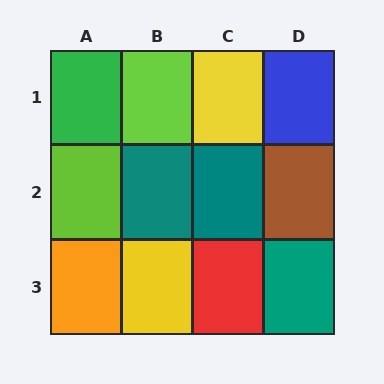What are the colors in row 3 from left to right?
Orange, yellow, red, teal.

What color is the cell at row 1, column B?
Lime.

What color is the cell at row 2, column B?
Teal.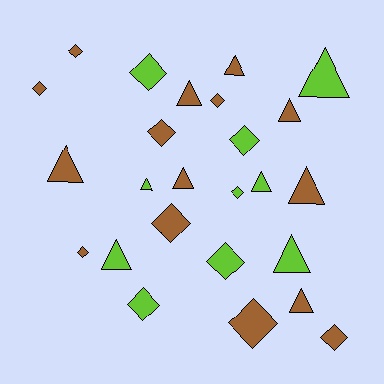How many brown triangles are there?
There are 7 brown triangles.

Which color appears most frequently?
Brown, with 15 objects.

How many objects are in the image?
There are 25 objects.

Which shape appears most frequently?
Diamond, with 13 objects.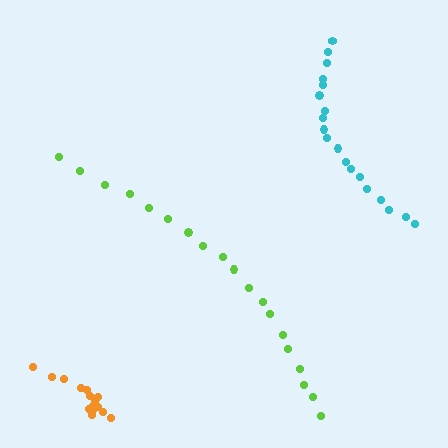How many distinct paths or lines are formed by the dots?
There are 3 distinct paths.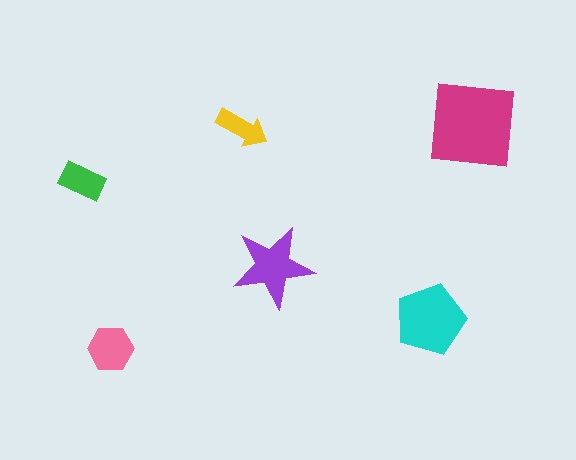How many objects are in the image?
There are 6 objects in the image.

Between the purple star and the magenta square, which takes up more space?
The magenta square.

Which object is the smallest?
The yellow arrow.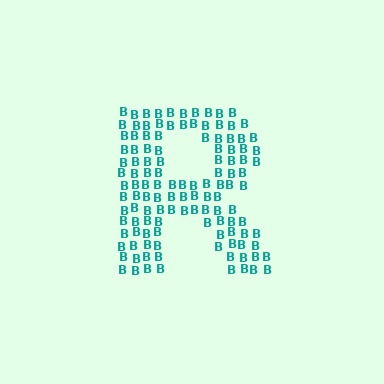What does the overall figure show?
The overall figure shows the letter R.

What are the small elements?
The small elements are letter B's.